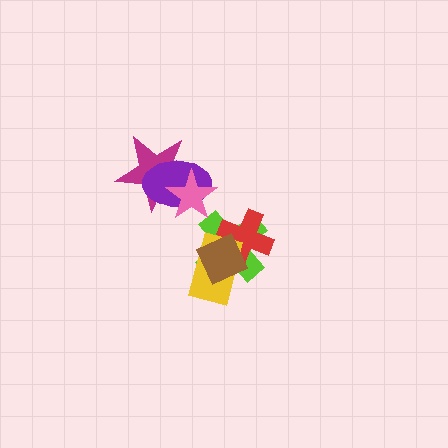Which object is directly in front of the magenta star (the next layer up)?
The purple ellipse is directly in front of the magenta star.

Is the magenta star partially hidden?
Yes, it is partially covered by another shape.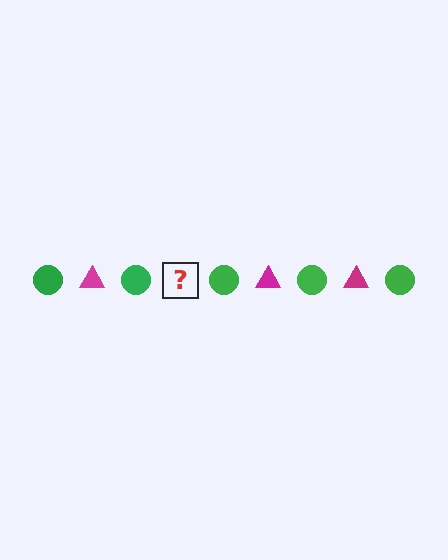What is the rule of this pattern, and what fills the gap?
The rule is that the pattern alternates between green circle and magenta triangle. The gap should be filled with a magenta triangle.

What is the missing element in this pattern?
The missing element is a magenta triangle.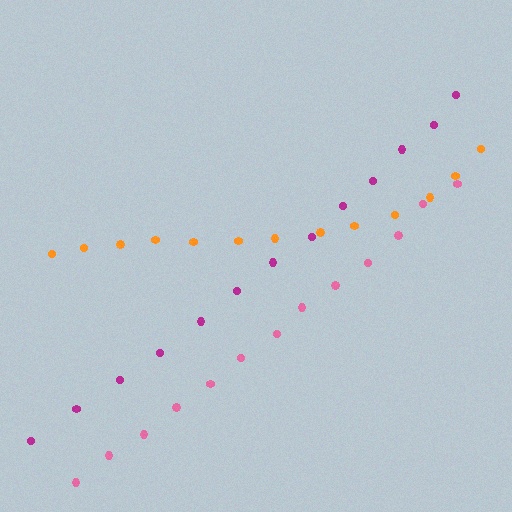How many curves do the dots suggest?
There are 3 distinct paths.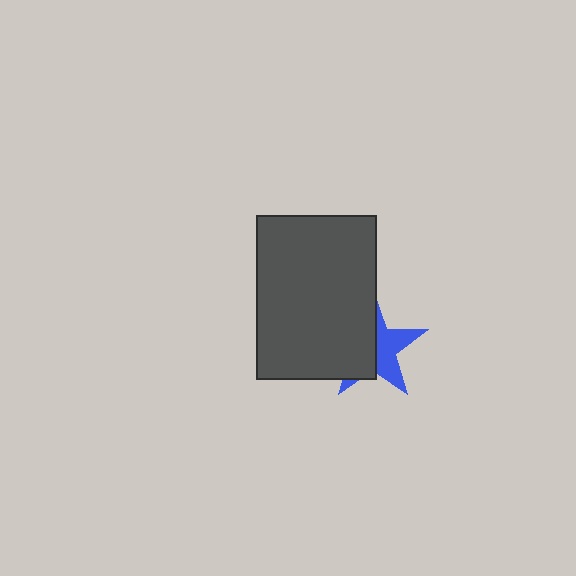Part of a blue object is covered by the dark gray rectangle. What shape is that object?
It is a star.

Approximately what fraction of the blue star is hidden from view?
Roughly 55% of the blue star is hidden behind the dark gray rectangle.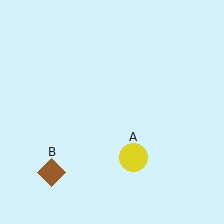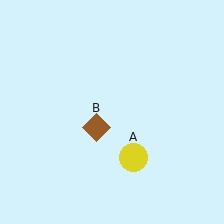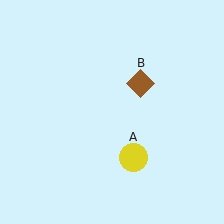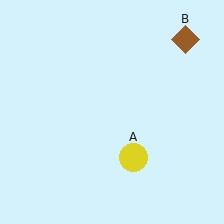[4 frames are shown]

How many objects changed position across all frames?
1 object changed position: brown diamond (object B).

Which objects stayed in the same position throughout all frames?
Yellow circle (object A) remained stationary.